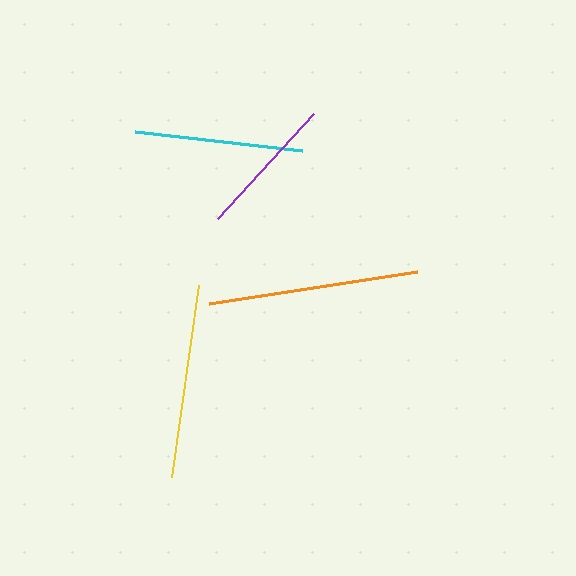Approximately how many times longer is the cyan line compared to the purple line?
The cyan line is approximately 1.2 times the length of the purple line.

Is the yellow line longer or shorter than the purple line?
The yellow line is longer than the purple line.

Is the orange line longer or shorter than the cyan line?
The orange line is longer than the cyan line.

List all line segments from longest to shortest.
From longest to shortest: orange, yellow, cyan, purple.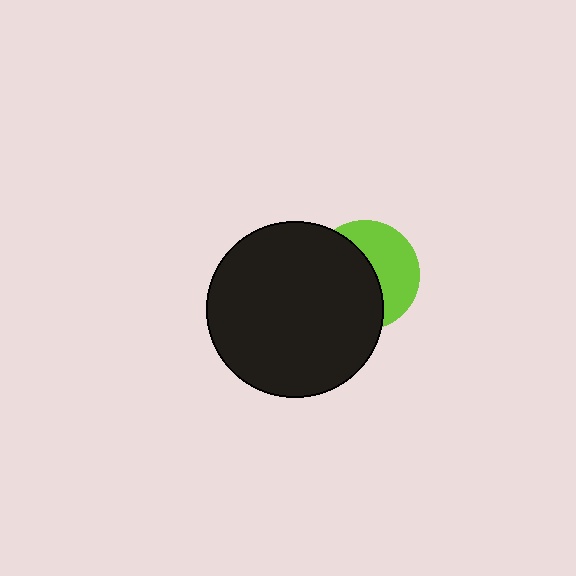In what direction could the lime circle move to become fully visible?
The lime circle could move right. That would shift it out from behind the black circle entirely.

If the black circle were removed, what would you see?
You would see the complete lime circle.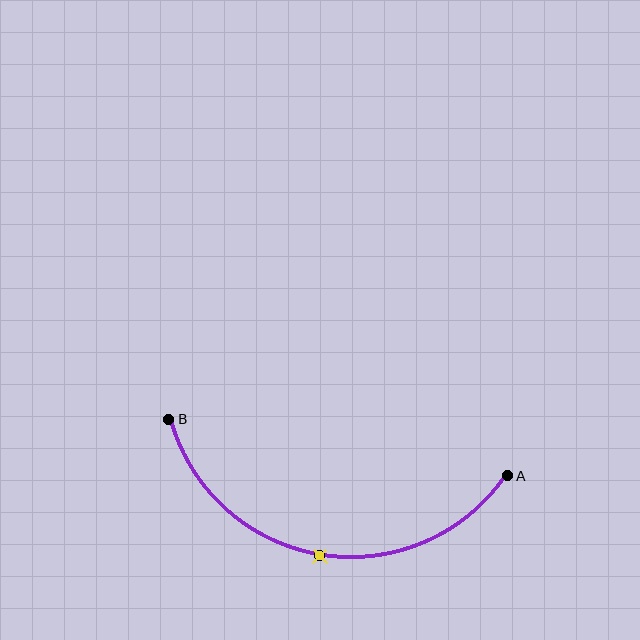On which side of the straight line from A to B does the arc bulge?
The arc bulges below the straight line connecting A and B.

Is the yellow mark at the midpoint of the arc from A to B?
Yes. The yellow mark lies on the arc at equal arc-length from both A and B — it is the arc midpoint.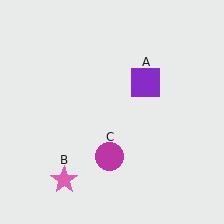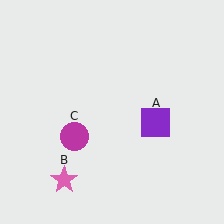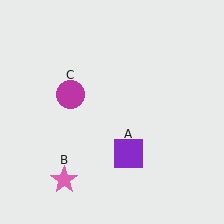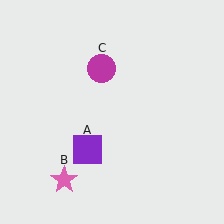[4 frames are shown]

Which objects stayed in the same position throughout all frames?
Pink star (object B) remained stationary.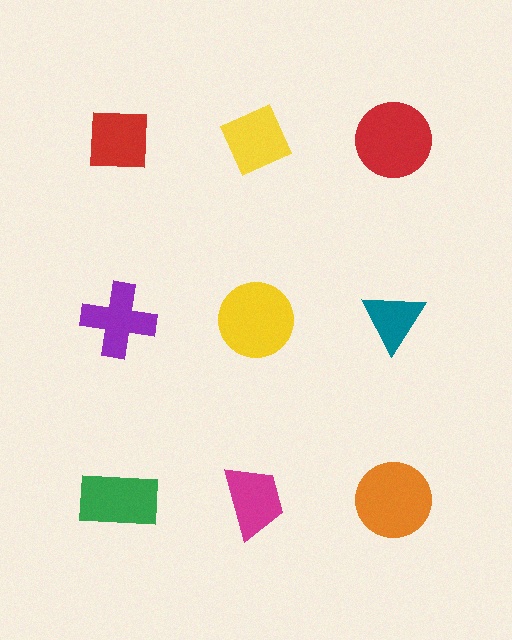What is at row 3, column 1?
A green rectangle.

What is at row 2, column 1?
A purple cross.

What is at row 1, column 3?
A red circle.